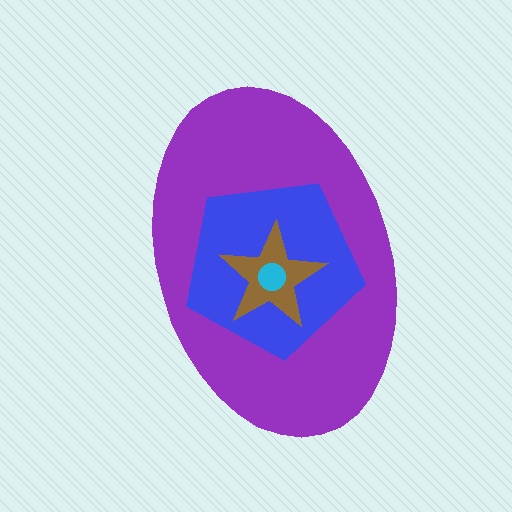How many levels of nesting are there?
4.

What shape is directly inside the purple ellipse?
The blue pentagon.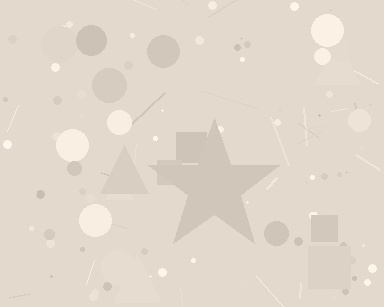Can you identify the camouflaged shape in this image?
The camouflaged shape is a star.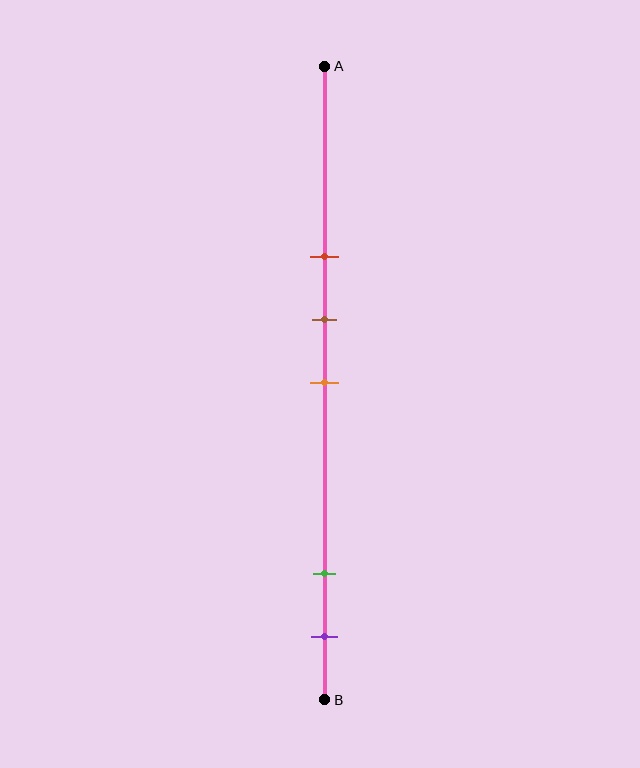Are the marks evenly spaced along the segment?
No, the marks are not evenly spaced.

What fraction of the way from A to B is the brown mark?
The brown mark is approximately 40% (0.4) of the way from A to B.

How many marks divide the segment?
There are 5 marks dividing the segment.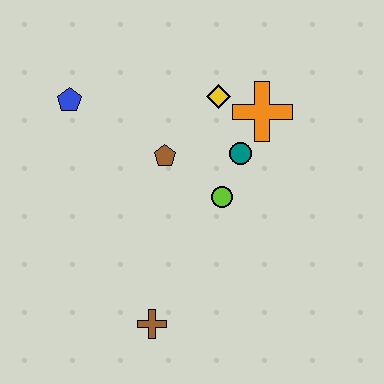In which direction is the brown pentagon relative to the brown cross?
The brown pentagon is above the brown cross.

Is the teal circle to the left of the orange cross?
Yes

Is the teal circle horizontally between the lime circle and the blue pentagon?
No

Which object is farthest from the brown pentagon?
The brown cross is farthest from the brown pentagon.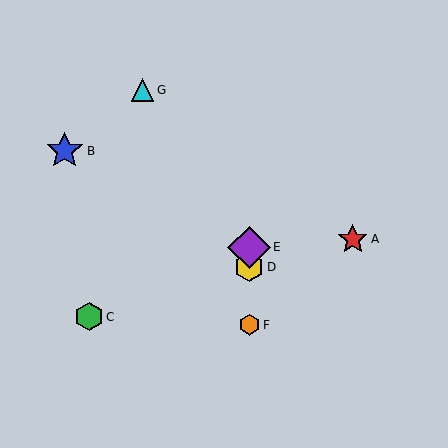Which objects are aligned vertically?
Objects D, E, F are aligned vertically.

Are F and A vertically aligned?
No, F is at x≈249 and A is at x≈353.